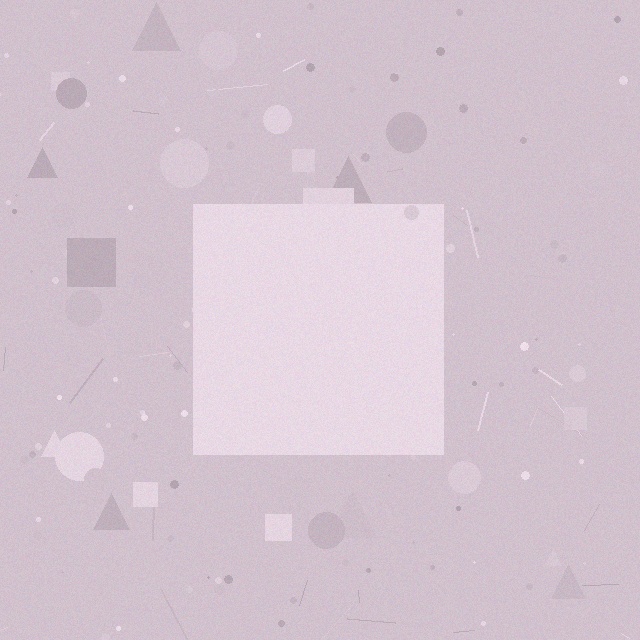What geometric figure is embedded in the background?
A square is embedded in the background.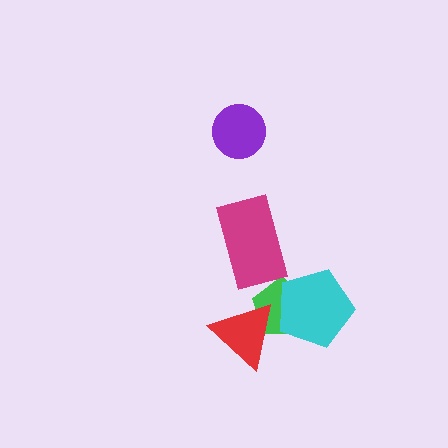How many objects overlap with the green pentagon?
2 objects overlap with the green pentagon.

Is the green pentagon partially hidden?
Yes, it is partially covered by another shape.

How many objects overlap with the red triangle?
1 object overlaps with the red triangle.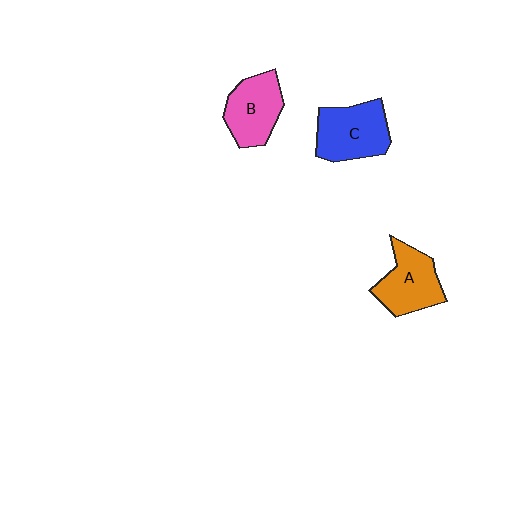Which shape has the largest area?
Shape C (blue).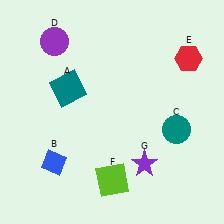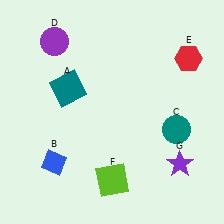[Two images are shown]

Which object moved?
The purple star (G) moved right.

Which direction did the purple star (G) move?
The purple star (G) moved right.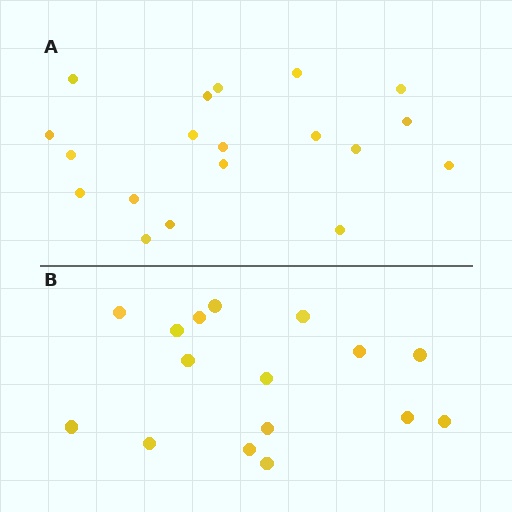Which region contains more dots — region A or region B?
Region A (the top region) has more dots.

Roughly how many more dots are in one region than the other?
Region A has just a few more — roughly 2 or 3 more dots than region B.